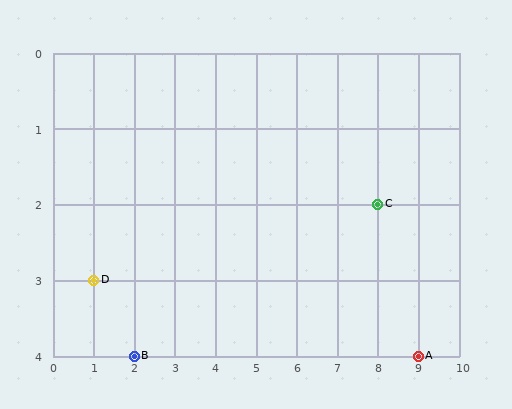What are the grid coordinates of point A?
Point A is at grid coordinates (9, 4).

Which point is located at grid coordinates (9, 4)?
Point A is at (9, 4).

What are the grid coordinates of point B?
Point B is at grid coordinates (2, 4).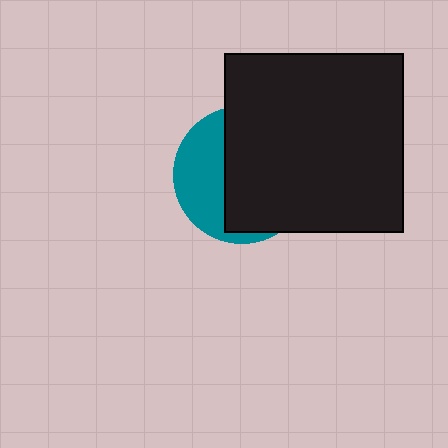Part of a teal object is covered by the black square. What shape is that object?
It is a circle.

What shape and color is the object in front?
The object in front is a black square.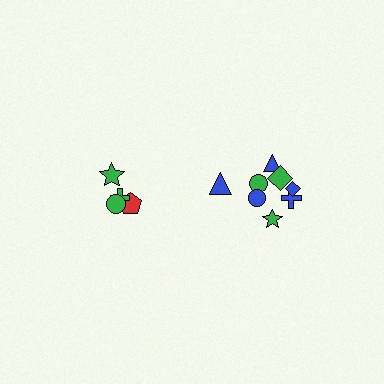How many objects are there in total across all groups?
There are 12 objects.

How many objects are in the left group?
There are 4 objects.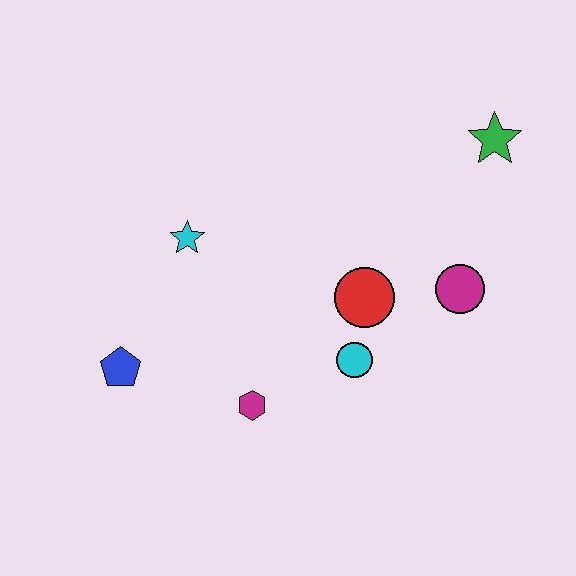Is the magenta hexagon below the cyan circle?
Yes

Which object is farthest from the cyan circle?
The green star is farthest from the cyan circle.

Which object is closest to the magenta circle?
The red circle is closest to the magenta circle.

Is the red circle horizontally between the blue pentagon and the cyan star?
No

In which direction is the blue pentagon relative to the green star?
The blue pentagon is to the left of the green star.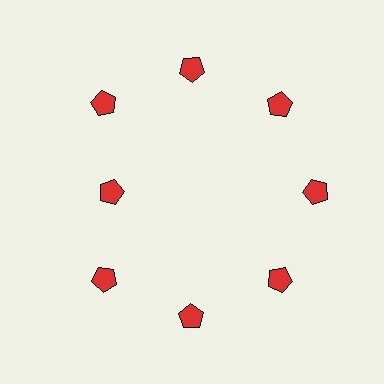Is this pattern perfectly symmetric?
No. The 8 red pentagons are arranged in a ring, but one element near the 9 o'clock position is pulled inward toward the center, breaking the 8-fold rotational symmetry.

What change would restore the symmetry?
The symmetry would be restored by moving it outward, back onto the ring so that all 8 pentagons sit at equal angles and equal distance from the center.